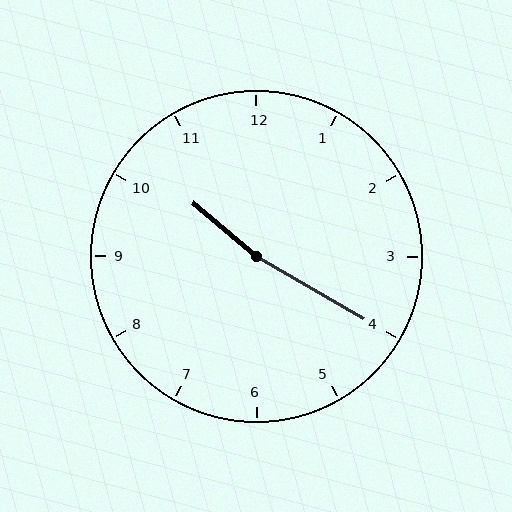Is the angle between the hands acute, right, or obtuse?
It is obtuse.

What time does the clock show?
10:20.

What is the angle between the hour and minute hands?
Approximately 170 degrees.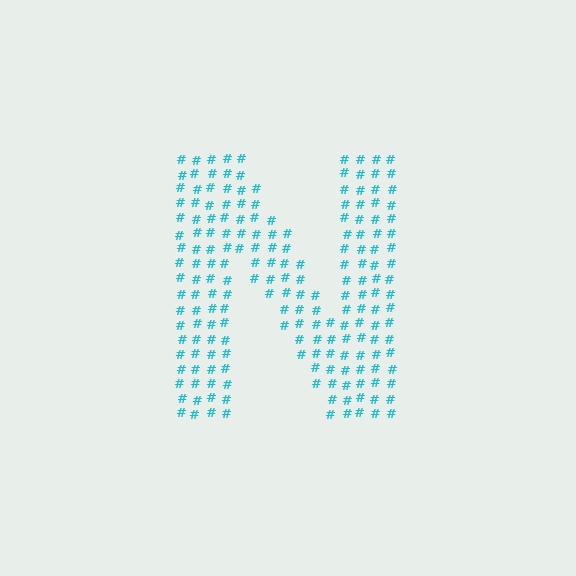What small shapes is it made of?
It is made of small hash symbols.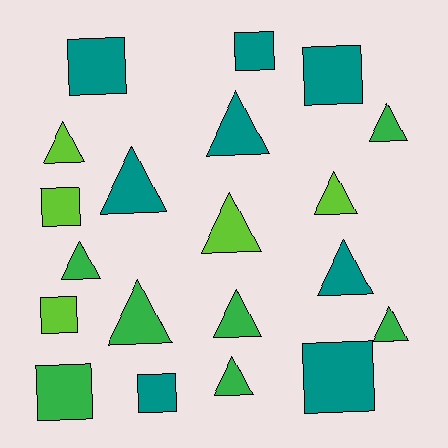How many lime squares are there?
There are 2 lime squares.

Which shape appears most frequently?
Triangle, with 12 objects.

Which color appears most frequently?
Teal, with 8 objects.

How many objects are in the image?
There are 20 objects.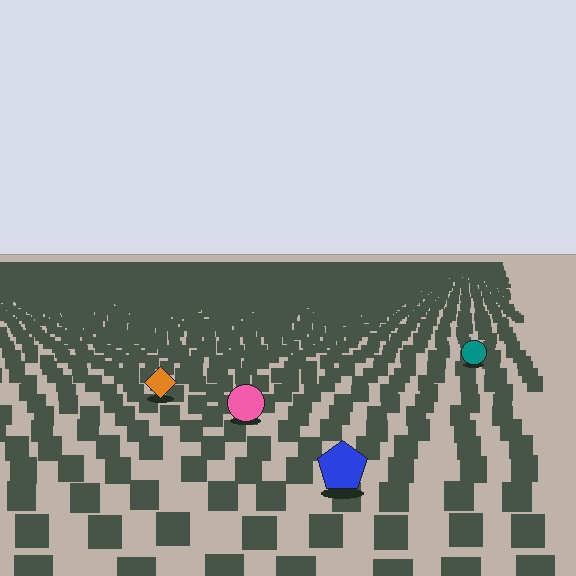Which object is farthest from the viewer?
The teal circle is farthest from the viewer. It appears smaller and the ground texture around it is denser.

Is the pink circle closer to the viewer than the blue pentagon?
No. The blue pentagon is closer — you can tell from the texture gradient: the ground texture is coarser near it.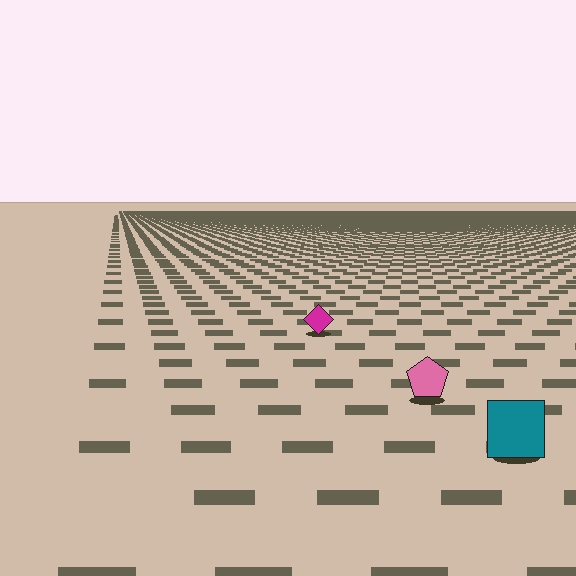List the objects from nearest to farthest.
From nearest to farthest: the teal square, the pink pentagon, the magenta diamond.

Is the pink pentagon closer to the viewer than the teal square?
No. The teal square is closer — you can tell from the texture gradient: the ground texture is coarser near it.